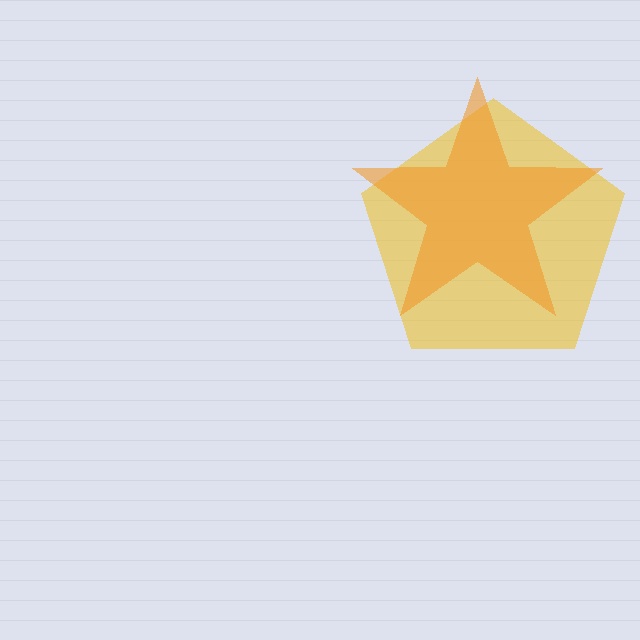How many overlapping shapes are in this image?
There are 2 overlapping shapes in the image.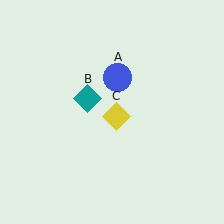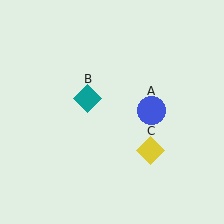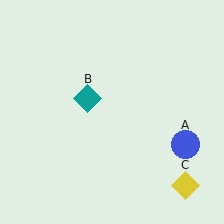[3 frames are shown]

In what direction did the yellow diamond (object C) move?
The yellow diamond (object C) moved down and to the right.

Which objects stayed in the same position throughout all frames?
Teal diamond (object B) remained stationary.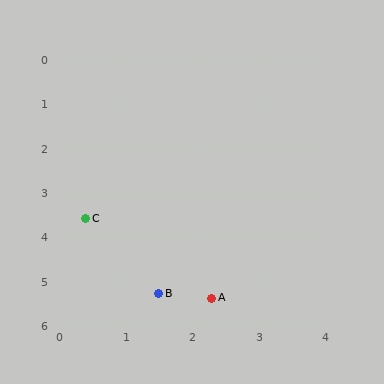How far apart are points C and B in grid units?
Points C and B are about 2.0 grid units apart.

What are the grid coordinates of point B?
Point B is at approximately (1.5, 5.3).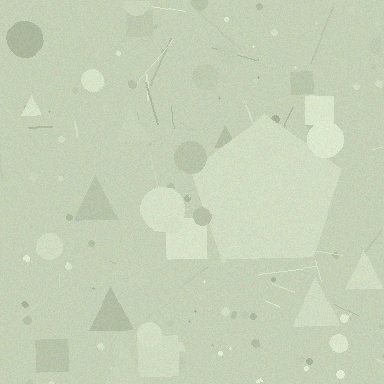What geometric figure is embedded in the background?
A pentagon is embedded in the background.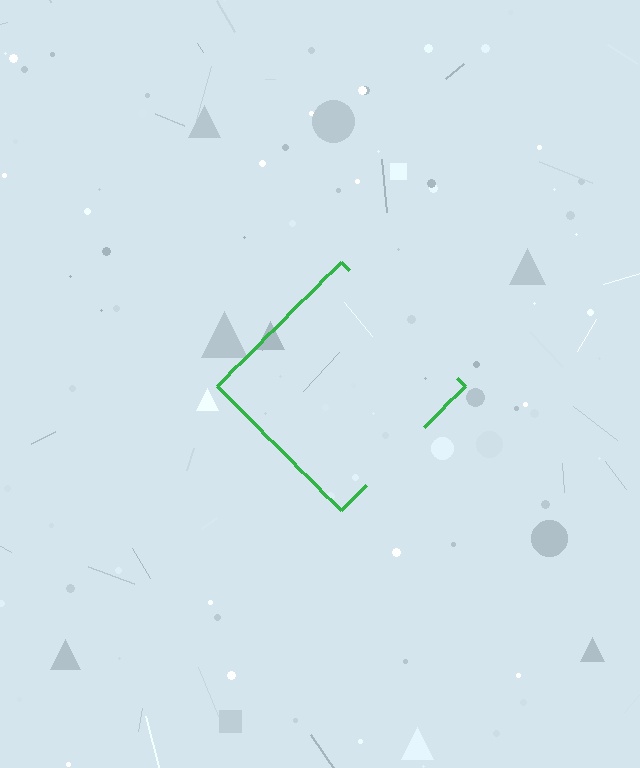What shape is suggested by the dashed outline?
The dashed outline suggests a diamond.